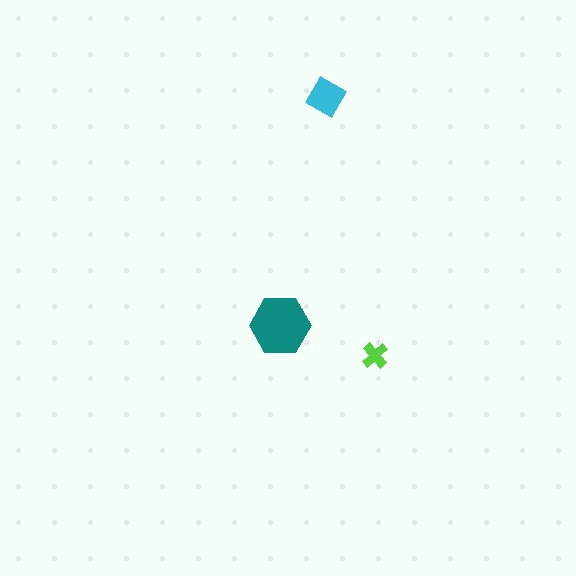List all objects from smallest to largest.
The lime cross, the cyan diamond, the teal hexagon.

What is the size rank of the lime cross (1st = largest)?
3rd.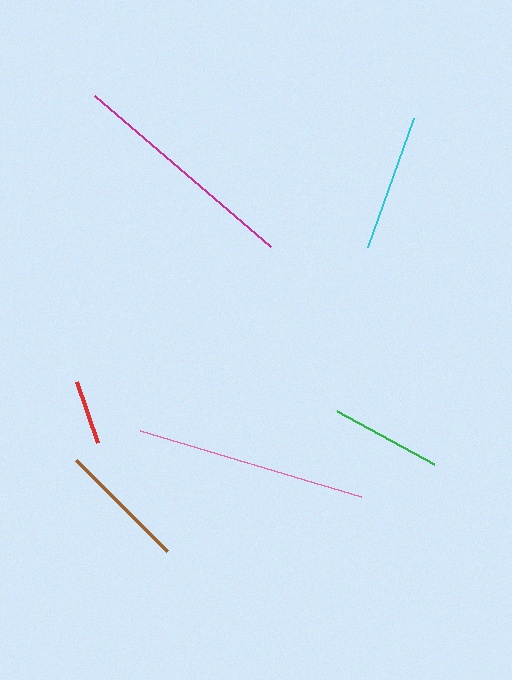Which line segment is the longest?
The magenta line is the longest at approximately 232 pixels.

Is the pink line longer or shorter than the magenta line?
The magenta line is longer than the pink line.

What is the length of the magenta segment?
The magenta segment is approximately 232 pixels long.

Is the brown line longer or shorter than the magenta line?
The magenta line is longer than the brown line.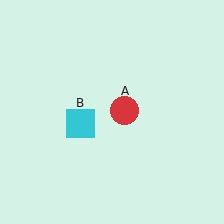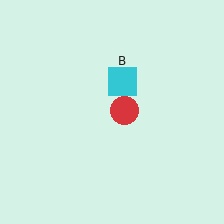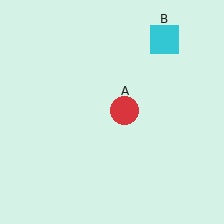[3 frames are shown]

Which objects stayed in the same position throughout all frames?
Red circle (object A) remained stationary.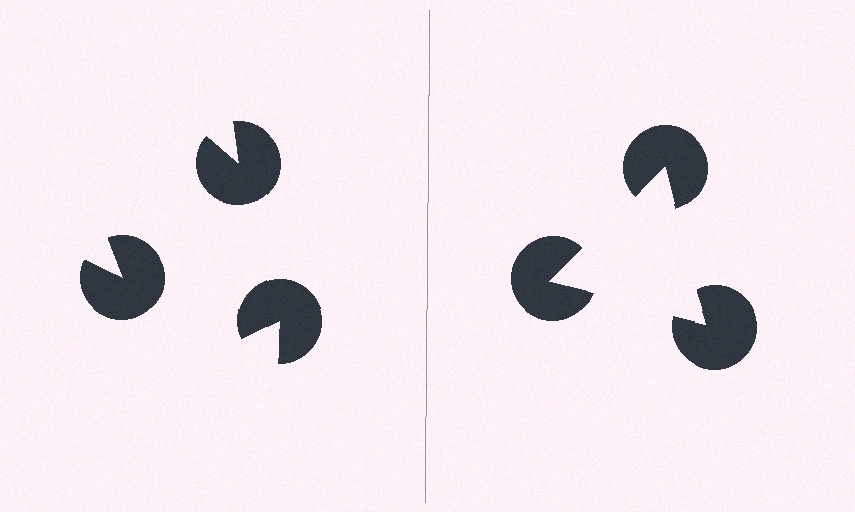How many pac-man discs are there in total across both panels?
6 — 3 on each side.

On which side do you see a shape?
An illusory triangle appears on the right side. On the left side the wedge cuts are rotated, so no coherent shape forms.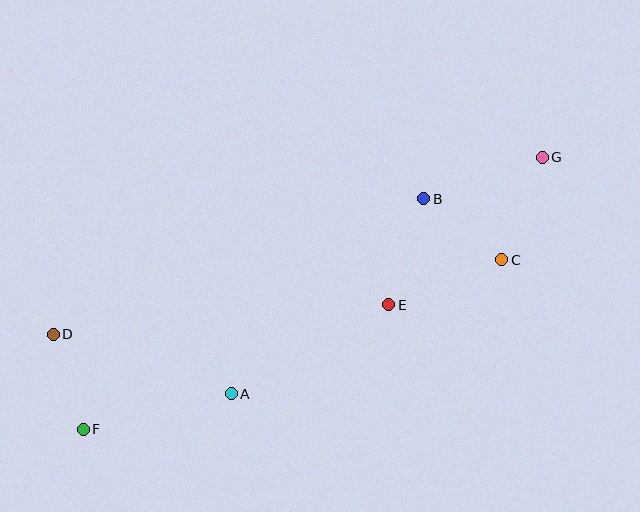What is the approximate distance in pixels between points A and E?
The distance between A and E is approximately 181 pixels.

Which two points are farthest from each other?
Points F and G are farthest from each other.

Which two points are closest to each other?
Points B and C are closest to each other.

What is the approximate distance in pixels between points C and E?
The distance between C and E is approximately 121 pixels.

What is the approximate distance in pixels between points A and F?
The distance between A and F is approximately 152 pixels.